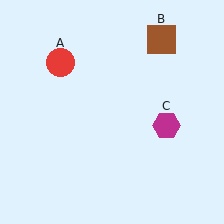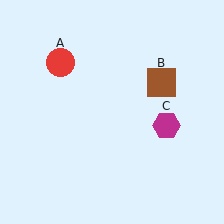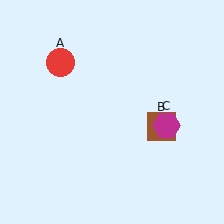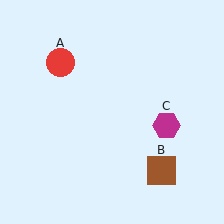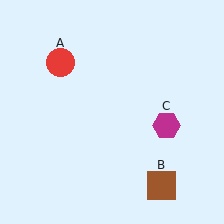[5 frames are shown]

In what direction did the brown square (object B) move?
The brown square (object B) moved down.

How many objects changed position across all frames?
1 object changed position: brown square (object B).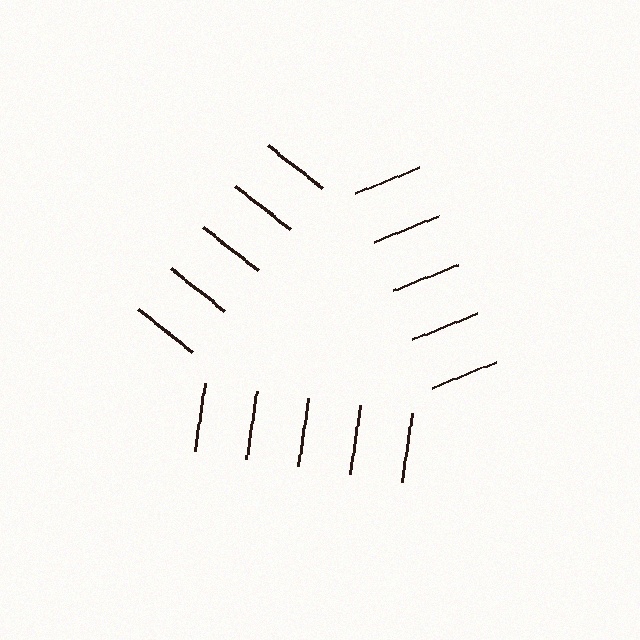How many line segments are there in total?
15 — 5 along each of the 3 edges.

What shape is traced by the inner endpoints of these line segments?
An illusory triangle — the line segments terminate on its edges but no continuous stroke is drawn.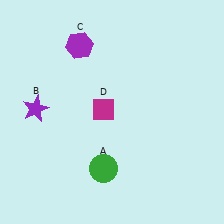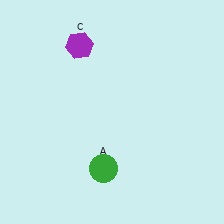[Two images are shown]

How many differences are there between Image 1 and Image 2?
There are 2 differences between the two images.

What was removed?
The magenta diamond (D), the purple star (B) were removed in Image 2.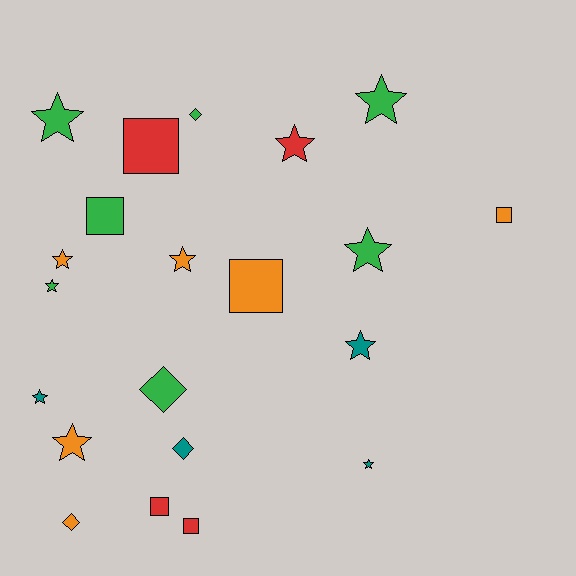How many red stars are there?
There is 1 red star.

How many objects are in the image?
There are 21 objects.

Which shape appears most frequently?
Star, with 11 objects.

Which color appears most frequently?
Green, with 7 objects.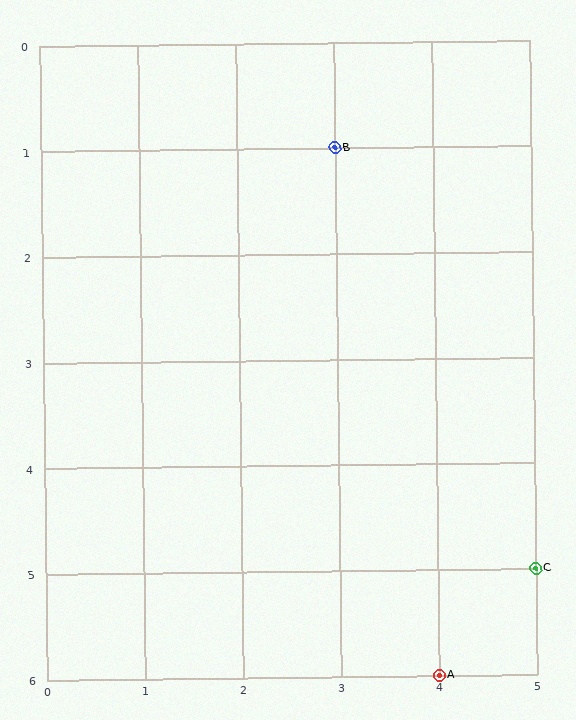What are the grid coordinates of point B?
Point B is at grid coordinates (3, 1).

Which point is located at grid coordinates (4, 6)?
Point A is at (4, 6).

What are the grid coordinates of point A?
Point A is at grid coordinates (4, 6).